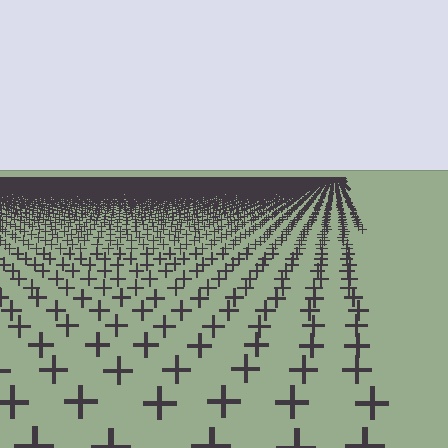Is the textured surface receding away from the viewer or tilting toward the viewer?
The surface is receding away from the viewer. Texture elements get smaller and denser toward the top.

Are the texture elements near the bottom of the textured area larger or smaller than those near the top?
Larger. Near the bottom, elements are closer to the viewer and appear at a bigger on-screen size.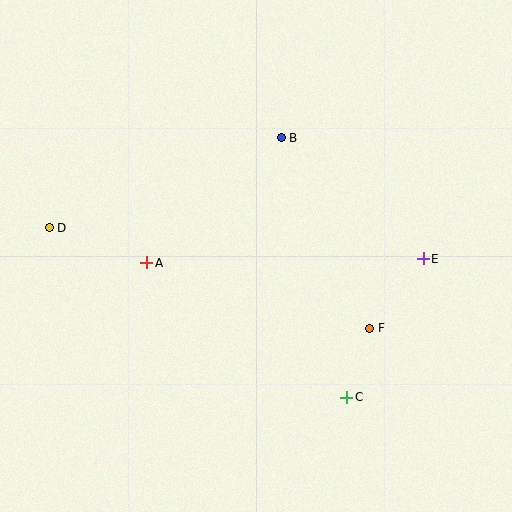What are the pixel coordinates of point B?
Point B is at (281, 138).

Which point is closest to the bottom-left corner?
Point D is closest to the bottom-left corner.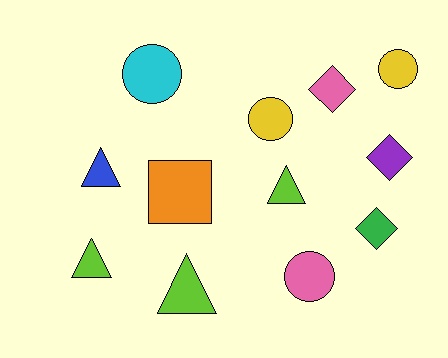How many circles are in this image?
There are 4 circles.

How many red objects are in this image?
There are no red objects.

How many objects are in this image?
There are 12 objects.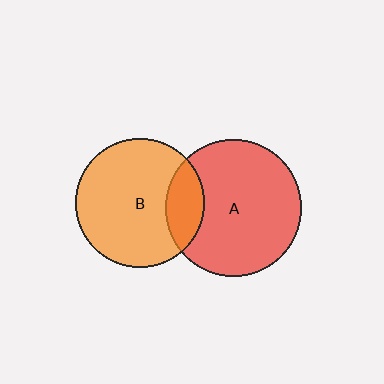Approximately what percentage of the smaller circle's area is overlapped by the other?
Approximately 20%.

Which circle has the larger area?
Circle A (red).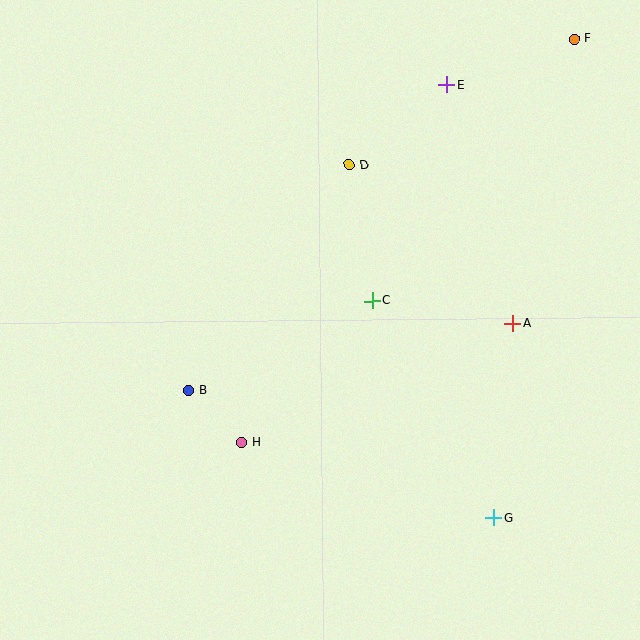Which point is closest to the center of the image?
Point C at (372, 301) is closest to the center.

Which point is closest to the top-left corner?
Point D is closest to the top-left corner.